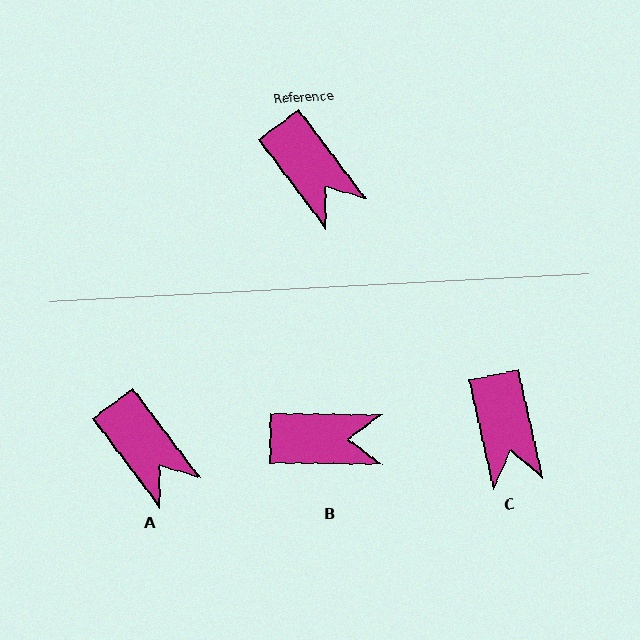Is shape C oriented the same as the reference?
No, it is off by about 25 degrees.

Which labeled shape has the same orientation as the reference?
A.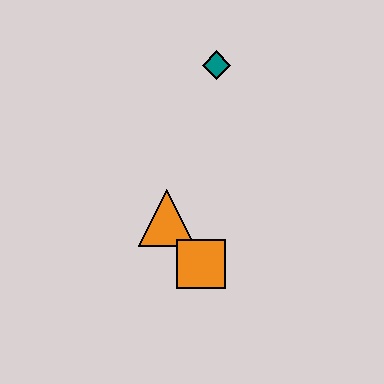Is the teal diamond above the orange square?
Yes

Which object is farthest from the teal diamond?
The orange square is farthest from the teal diamond.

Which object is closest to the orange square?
The orange triangle is closest to the orange square.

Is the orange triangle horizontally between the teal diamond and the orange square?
No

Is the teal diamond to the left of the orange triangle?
No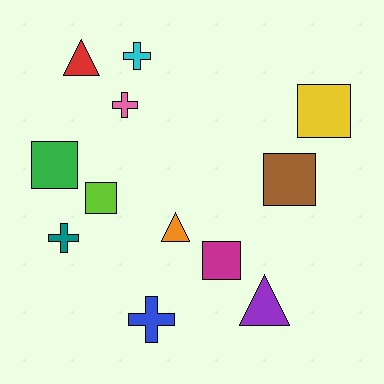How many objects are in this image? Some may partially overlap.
There are 12 objects.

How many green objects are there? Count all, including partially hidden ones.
There is 1 green object.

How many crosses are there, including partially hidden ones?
There are 4 crosses.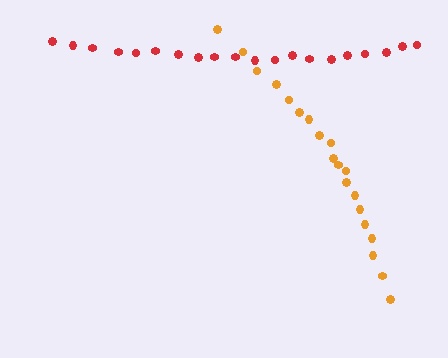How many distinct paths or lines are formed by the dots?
There are 2 distinct paths.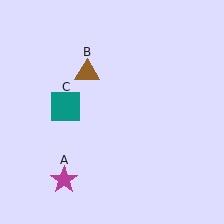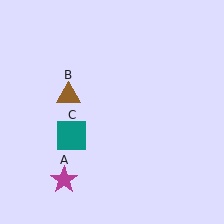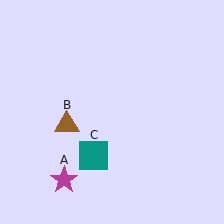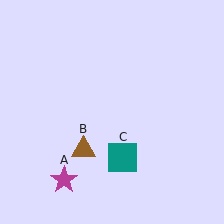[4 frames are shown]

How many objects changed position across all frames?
2 objects changed position: brown triangle (object B), teal square (object C).